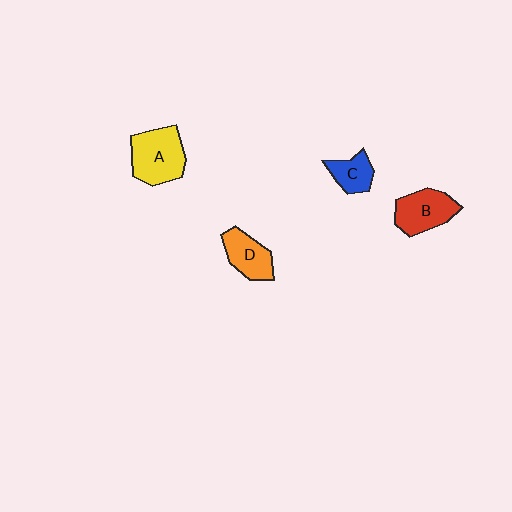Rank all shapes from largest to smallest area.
From largest to smallest: A (yellow), B (red), D (orange), C (blue).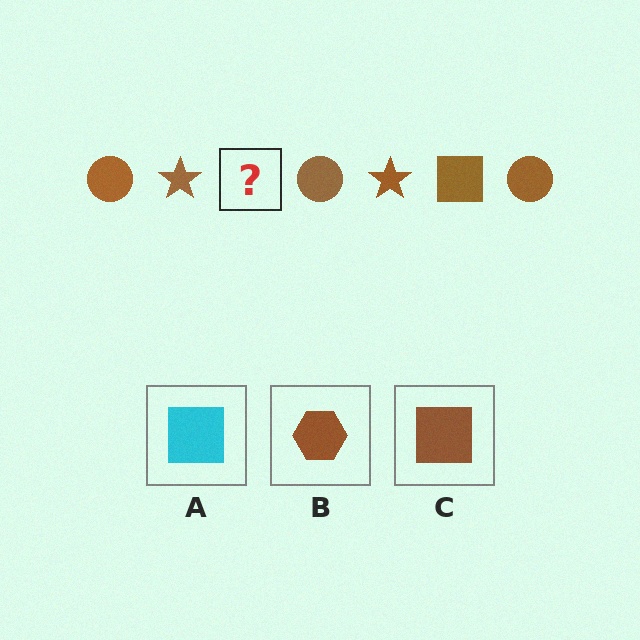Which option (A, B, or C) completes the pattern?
C.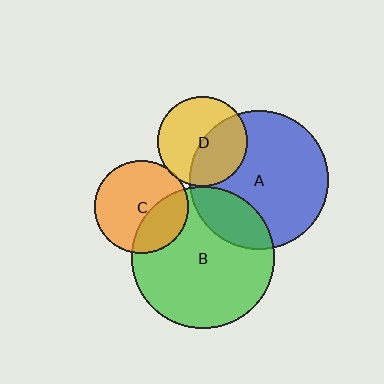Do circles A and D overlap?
Yes.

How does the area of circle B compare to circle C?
Approximately 2.3 times.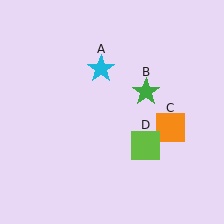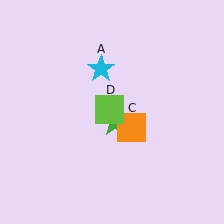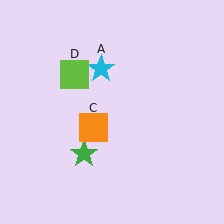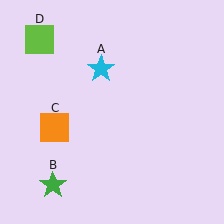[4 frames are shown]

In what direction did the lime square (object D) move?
The lime square (object D) moved up and to the left.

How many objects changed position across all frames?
3 objects changed position: green star (object B), orange square (object C), lime square (object D).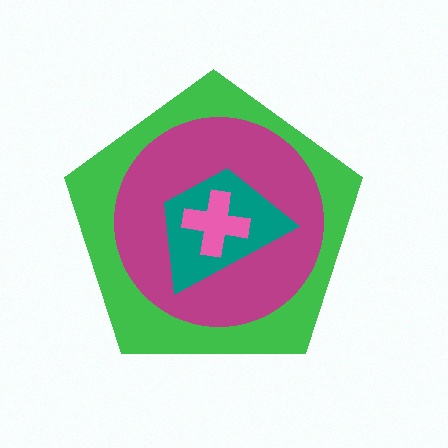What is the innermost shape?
The pink cross.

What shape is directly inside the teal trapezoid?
The pink cross.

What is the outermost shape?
The green pentagon.